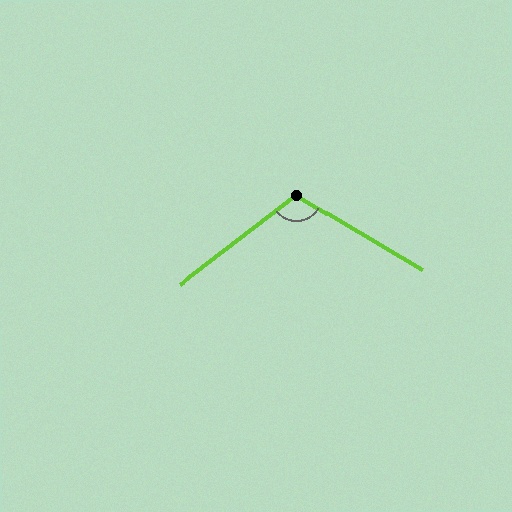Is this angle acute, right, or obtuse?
It is obtuse.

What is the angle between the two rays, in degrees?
Approximately 112 degrees.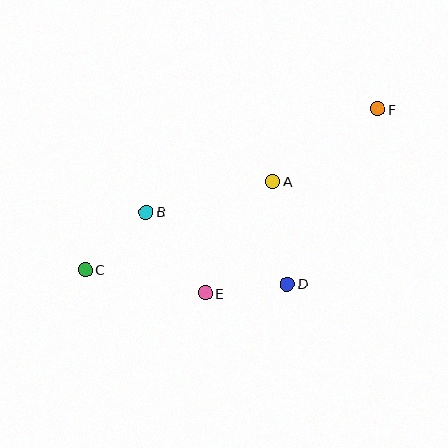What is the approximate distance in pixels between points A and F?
The distance between A and F is approximately 128 pixels.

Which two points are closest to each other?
Points D and E are closest to each other.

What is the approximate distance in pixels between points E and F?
The distance between E and F is approximately 252 pixels.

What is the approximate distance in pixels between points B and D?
The distance between B and D is approximately 158 pixels.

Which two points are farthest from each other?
Points C and F are farthest from each other.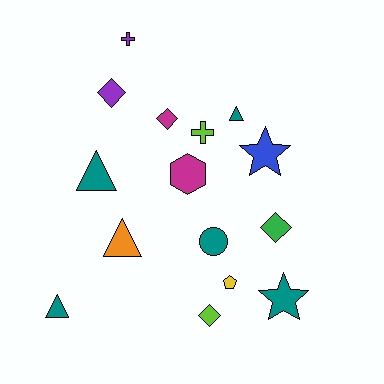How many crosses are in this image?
There are 2 crosses.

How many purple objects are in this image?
There are 2 purple objects.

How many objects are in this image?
There are 15 objects.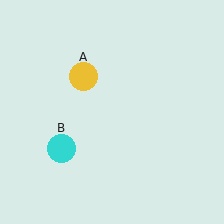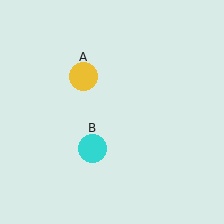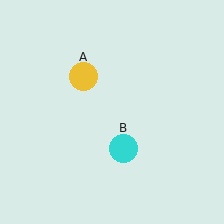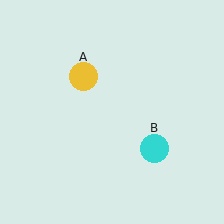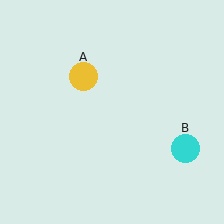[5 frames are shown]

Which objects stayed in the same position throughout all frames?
Yellow circle (object A) remained stationary.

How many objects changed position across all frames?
1 object changed position: cyan circle (object B).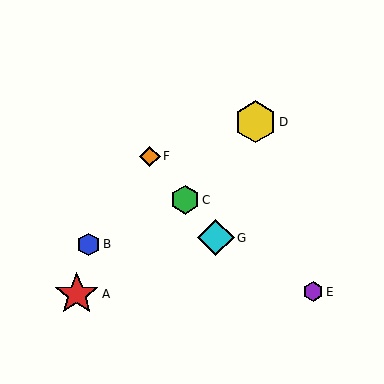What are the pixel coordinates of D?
Object D is at (255, 122).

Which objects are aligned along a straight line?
Objects C, F, G are aligned along a straight line.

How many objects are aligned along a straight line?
3 objects (C, F, G) are aligned along a straight line.